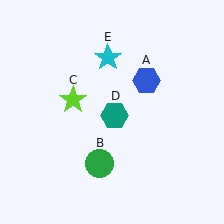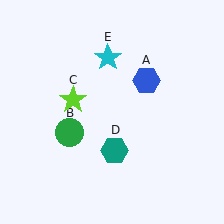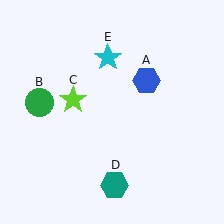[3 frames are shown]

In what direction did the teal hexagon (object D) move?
The teal hexagon (object D) moved down.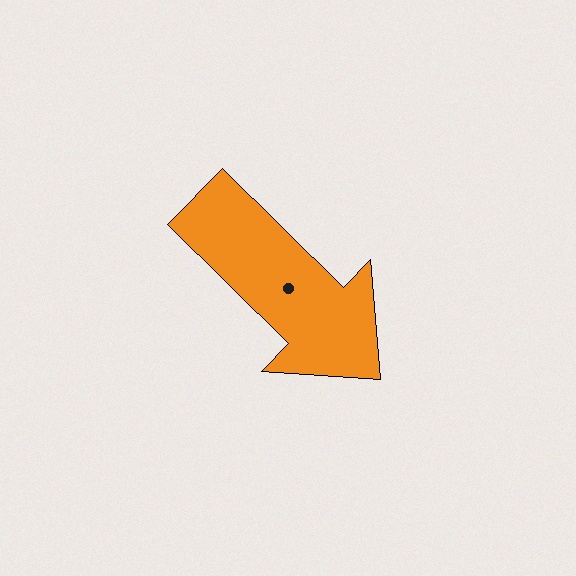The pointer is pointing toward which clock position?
Roughly 4 o'clock.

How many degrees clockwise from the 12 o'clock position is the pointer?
Approximately 134 degrees.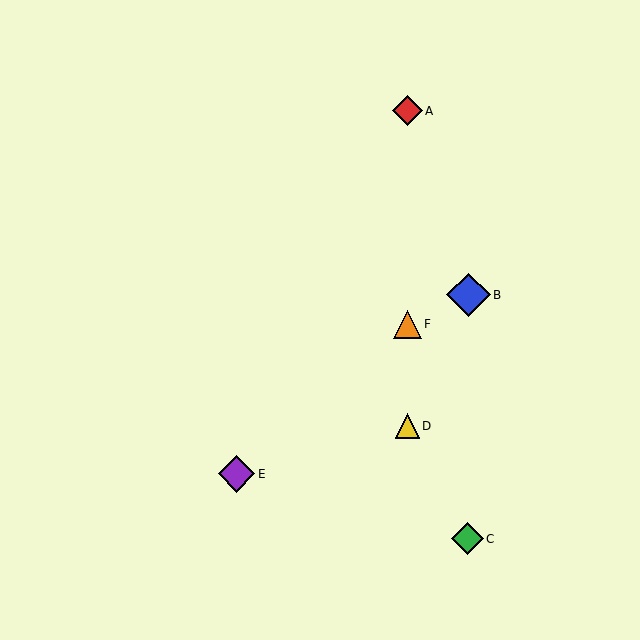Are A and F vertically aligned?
Yes, both are at x≈407.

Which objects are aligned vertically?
Objects A, D, F are aligned vertically.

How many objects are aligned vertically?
3 objects (A, D, F) are aligned vertically.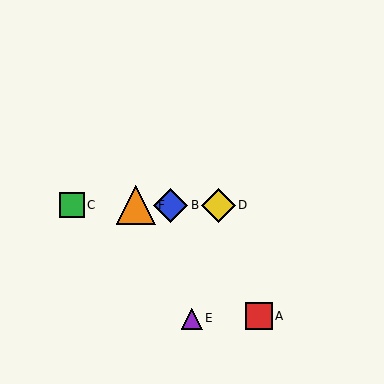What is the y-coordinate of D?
Object D is at y≈205.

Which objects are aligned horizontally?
Objects B, C, D, F are aligned horizontally.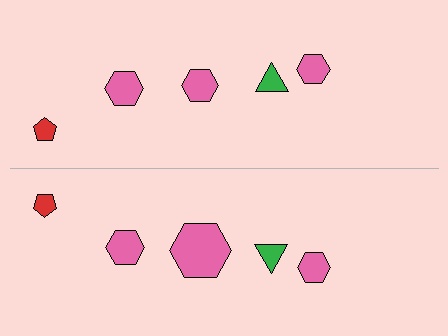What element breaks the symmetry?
The pink hexagon on the bottom side has a different size than its mirror counterpart.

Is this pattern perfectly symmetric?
No, the pattern is not perfectly symmetric. The pink hexagon on the bottom side has a different size than its mirror counterpart.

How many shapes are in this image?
There are 10 shapes in this image.